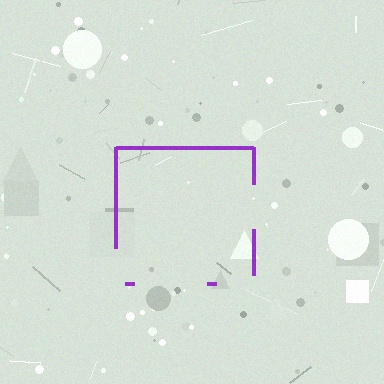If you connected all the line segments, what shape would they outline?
They would outline a square.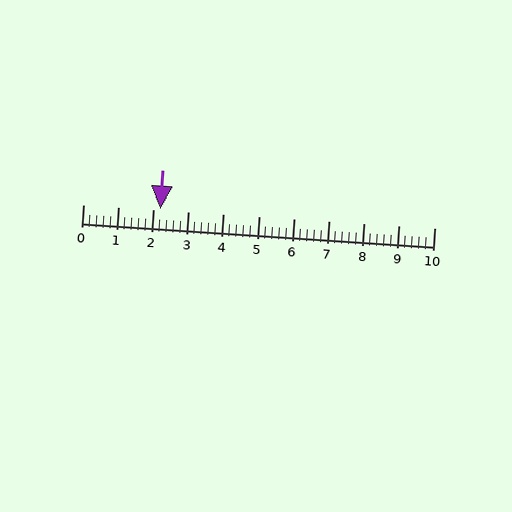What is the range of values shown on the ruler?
The ruler shows values from 0 to 10.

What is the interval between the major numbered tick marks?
The major tick marks are spaced 1 units apart.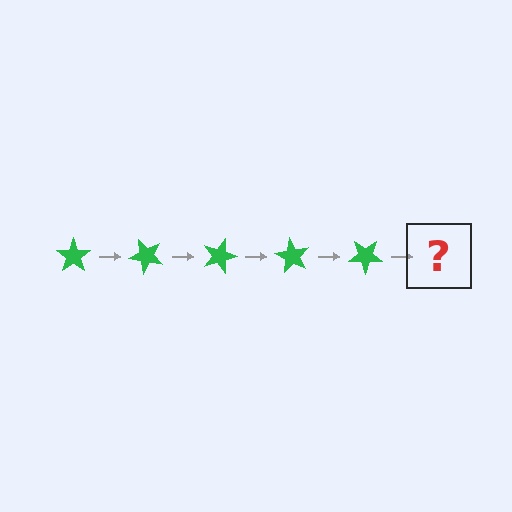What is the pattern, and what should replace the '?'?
The pattern is that the star rotates 45 degrees each step. The '?' should be a green star rotated 225 degrees.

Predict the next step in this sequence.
The next step is a green star rotated 225 degrees.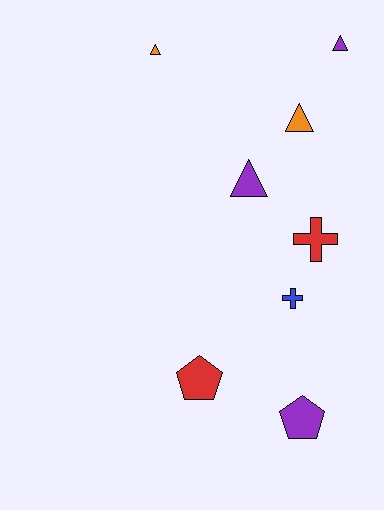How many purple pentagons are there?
There is 1 purple pentagon.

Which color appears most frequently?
Purple, with 3 objects.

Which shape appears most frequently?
Triangle, with 4 objects.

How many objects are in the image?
There are 8 objects.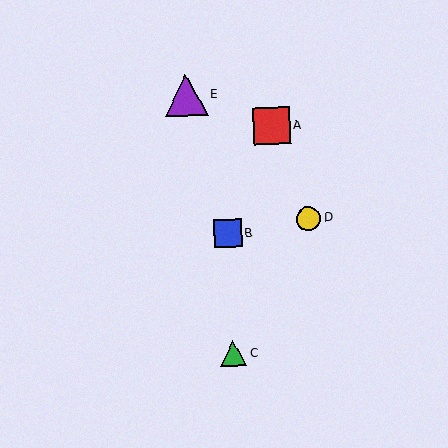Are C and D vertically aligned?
No, C is at x≈233 and D is at x≈308.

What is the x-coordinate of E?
Object E is at x≈186.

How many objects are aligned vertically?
2 objects (B, C) are aligned vertically.